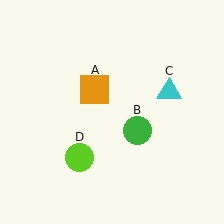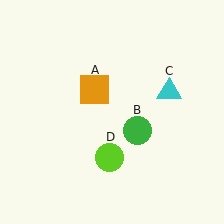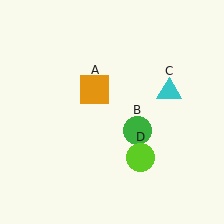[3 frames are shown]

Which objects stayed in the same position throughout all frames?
Orange square (object A) and green circle (object B) and cyan triangle (object C) remained stationary.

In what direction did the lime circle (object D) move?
The lime circle (object D) moved right.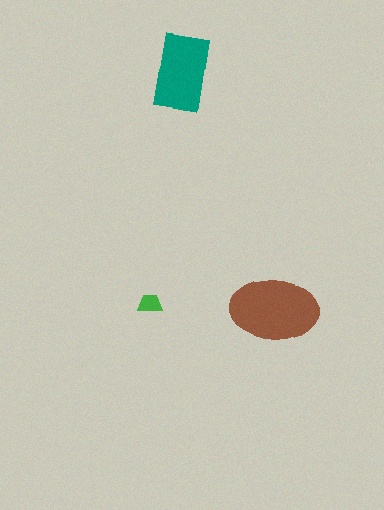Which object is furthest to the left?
The green trapezoid is leftmost.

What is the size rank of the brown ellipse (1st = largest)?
1st.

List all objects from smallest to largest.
The green trapezoid, the teal rectangle, the brown ellipse.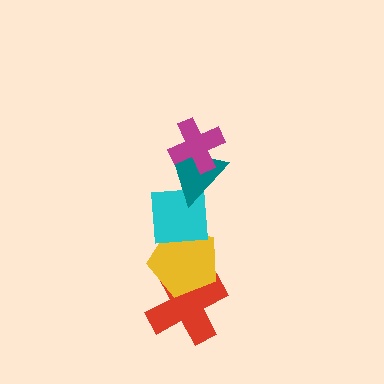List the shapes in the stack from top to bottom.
From top to bottom: the magenta cross, the teal triangle, the cyan square, the yellow pentagon, the red cross.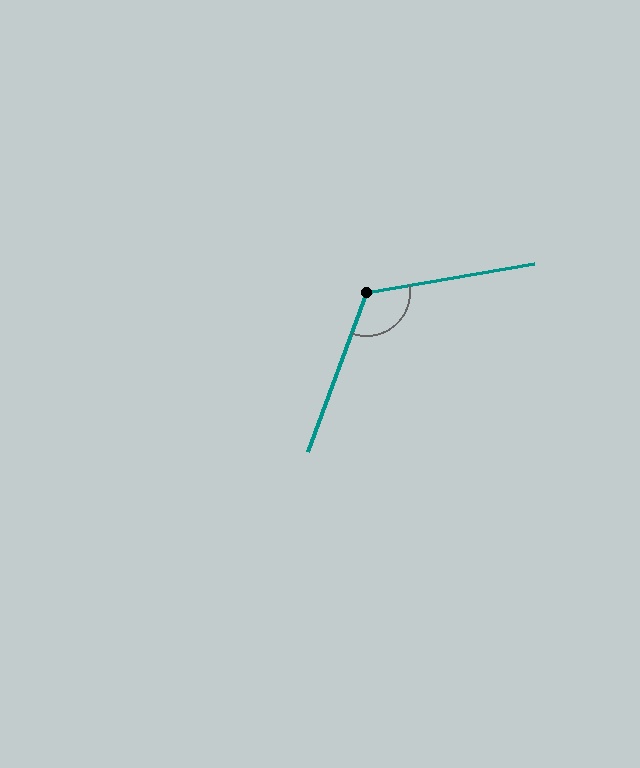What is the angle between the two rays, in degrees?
Approximately 120 degrees.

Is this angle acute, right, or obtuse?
It is obtuse.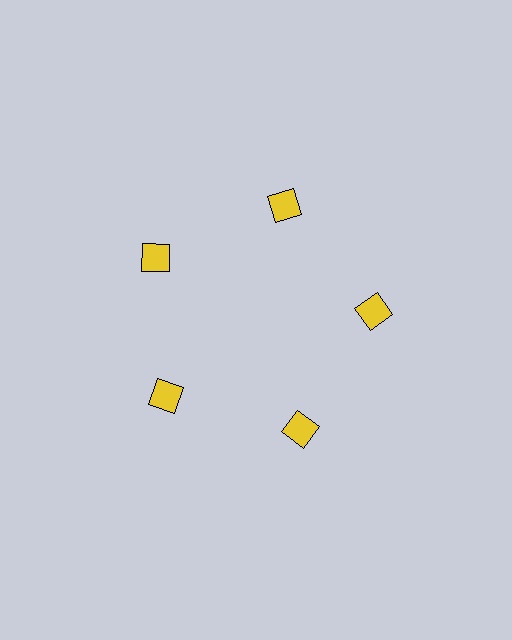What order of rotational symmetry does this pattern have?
This pattern has 5-fold rotational symmetry.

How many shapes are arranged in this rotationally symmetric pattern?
There are 5 shapes, arranged in 5 groups of 1.